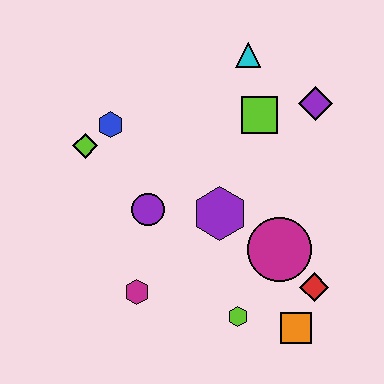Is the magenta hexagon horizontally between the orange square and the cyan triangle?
No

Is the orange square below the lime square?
Yes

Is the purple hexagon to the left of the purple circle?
No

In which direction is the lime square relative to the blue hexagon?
The lime square is to the right of the blue hexagon.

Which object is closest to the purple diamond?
The lime square is closest to the purple diamond.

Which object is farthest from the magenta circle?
The lime diamond is farthest from the magenta circle.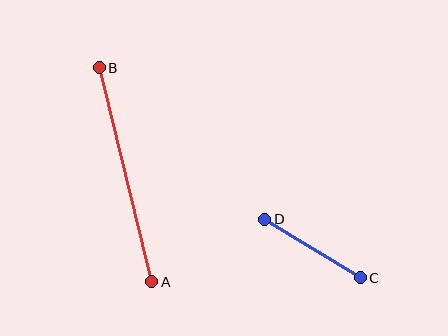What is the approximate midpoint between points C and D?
The midpoint is at approximately (313, 249) pixels.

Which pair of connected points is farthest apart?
Points A and B are farthest apart.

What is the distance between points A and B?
The distance is approximately 220 pixels.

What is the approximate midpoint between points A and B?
The midpoint is at approximately (126, 175) pixels.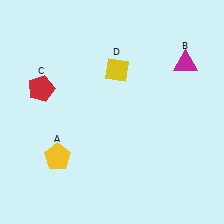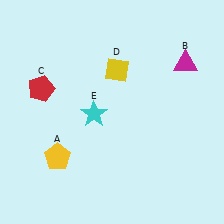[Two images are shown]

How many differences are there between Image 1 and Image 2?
There is 1 difference between the two images.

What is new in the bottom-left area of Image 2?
A cyan star (E) was added in the bottom-left area of Image 2.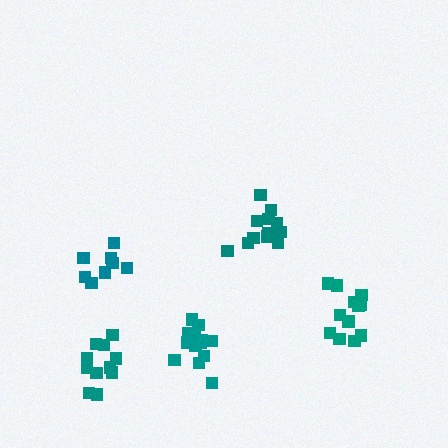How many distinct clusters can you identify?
There are 5 distinct clusters.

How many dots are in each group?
Group 1: 8 dots, Group 2: 12 dots, Group 3: 13 dots, Group 4: 13 dots, Group 5: 12 dots (58 total).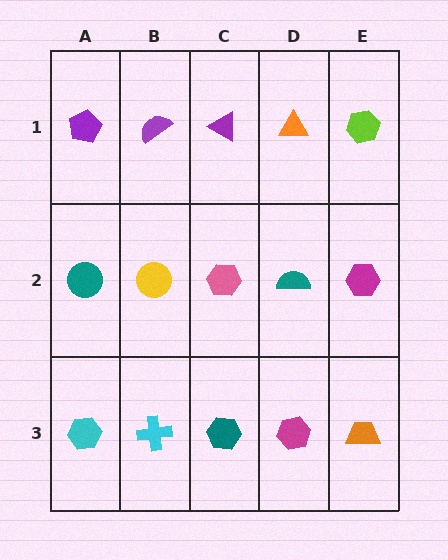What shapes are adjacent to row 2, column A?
A purple pentagon (row 1, column A), a cyan hexagon (row 3, column A), a yellow circle (row 2, column B).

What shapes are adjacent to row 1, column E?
A magenta hexagon (row 2, column E), an orange triangle (row 1, column D).